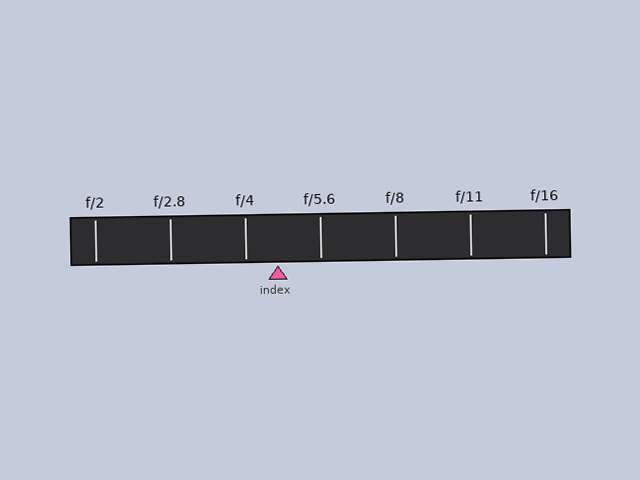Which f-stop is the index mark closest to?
The index mark is closest to f/4.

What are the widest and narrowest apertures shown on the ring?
The widest aperture shown is f/2 and the narrowest is f/16.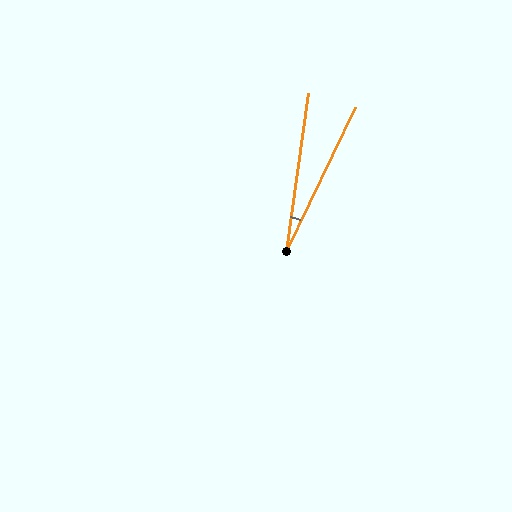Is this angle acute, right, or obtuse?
It is acute.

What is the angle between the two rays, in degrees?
Approximately 18 degrees.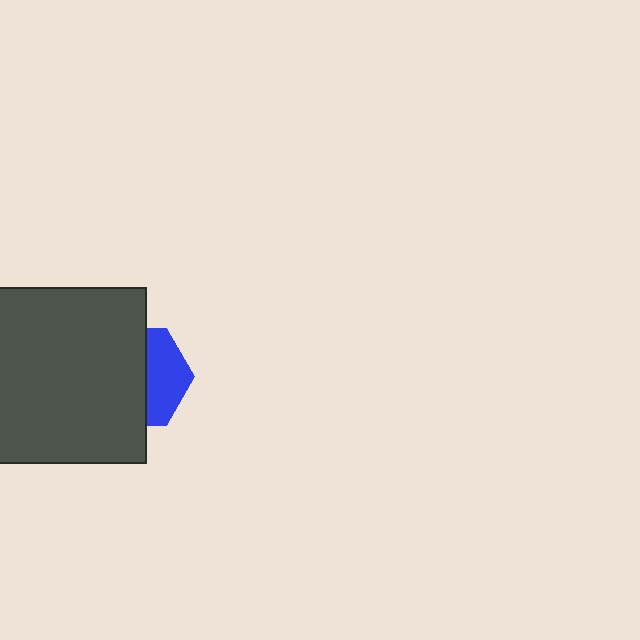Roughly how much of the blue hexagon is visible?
A small part of it is visible (roughly 39%).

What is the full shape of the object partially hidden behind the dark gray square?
The partially hidden object is a blue hexagon.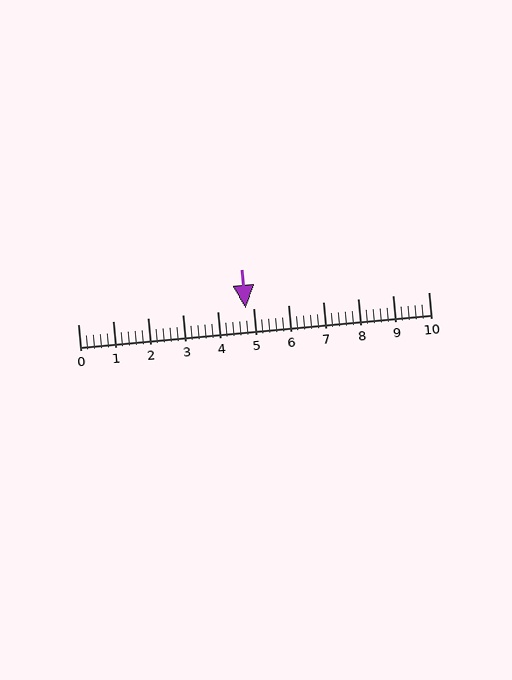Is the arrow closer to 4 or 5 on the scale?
The arrow is closer to 5.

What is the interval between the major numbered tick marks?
The major tick marks are spaced 1 units apart.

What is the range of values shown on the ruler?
The ruler shows values from 0 to 10.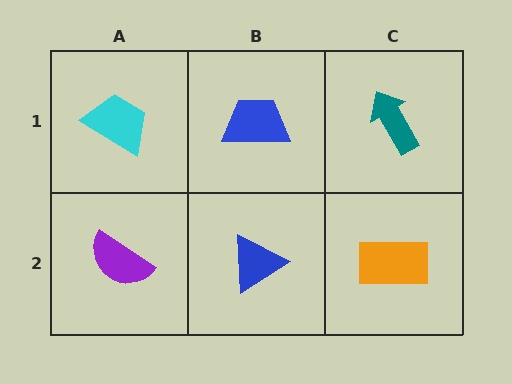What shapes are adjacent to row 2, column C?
A teal arrow (row 1, column C), a blue triangle (row 2, column B).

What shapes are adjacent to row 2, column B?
A blue trapezoid (row 1, column B), a purple semicircle (row 2, column A), an orange rectangle (row 2, column C).